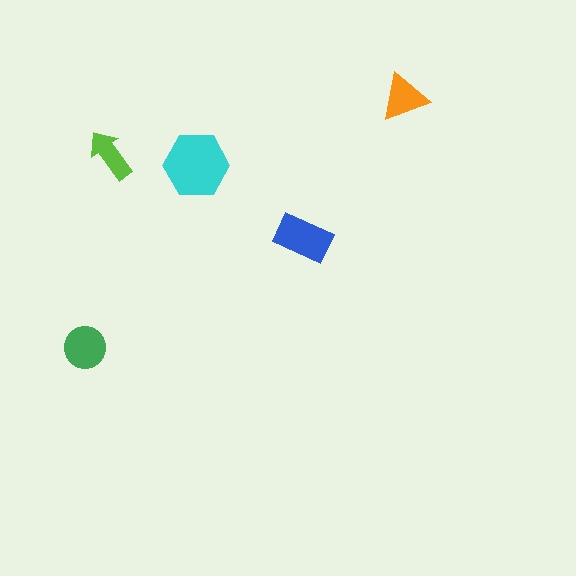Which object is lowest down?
The green circle is bottommost.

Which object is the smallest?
The lime arrow.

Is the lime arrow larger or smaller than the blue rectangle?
Smaller.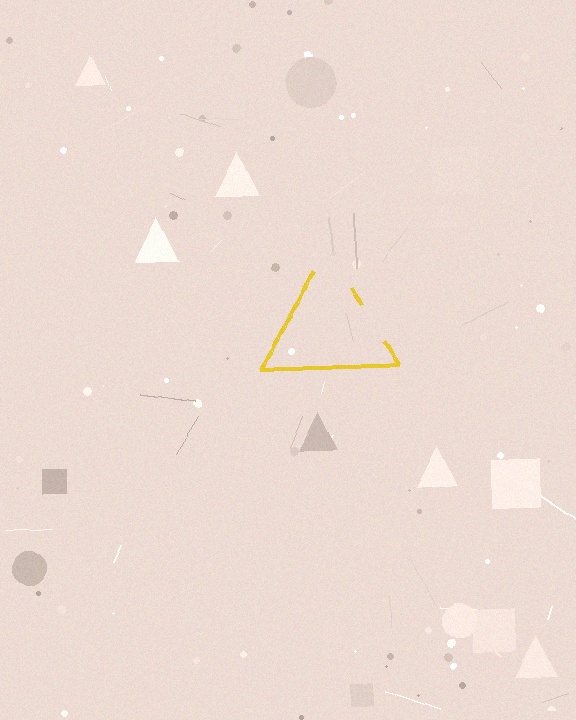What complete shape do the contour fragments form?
The contour fragments form a triangle.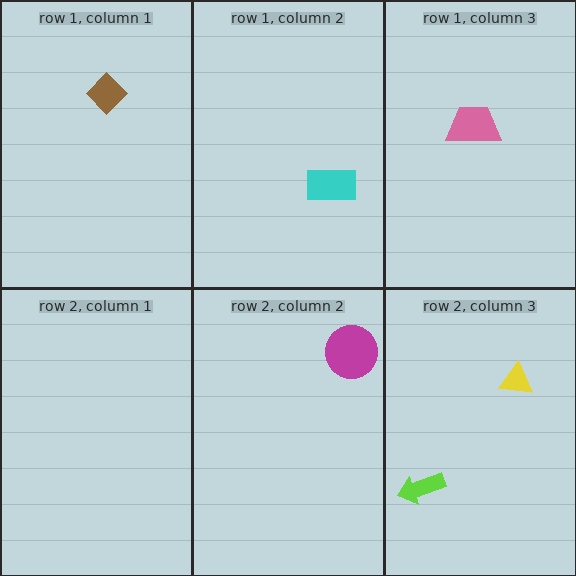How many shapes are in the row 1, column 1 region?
1.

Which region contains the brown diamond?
The row 1, column 1 region.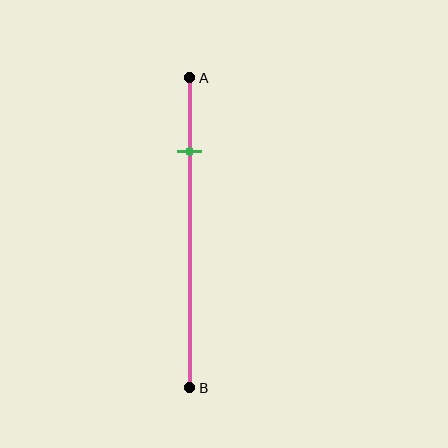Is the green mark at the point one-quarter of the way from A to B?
Yes, the mark is approximately at the one-quarter point.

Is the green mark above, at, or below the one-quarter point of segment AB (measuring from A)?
The green mark is approximately at the one-quarter point of segment AB.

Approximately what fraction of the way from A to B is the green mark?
The green mark is approximately 25% of the way from A to B.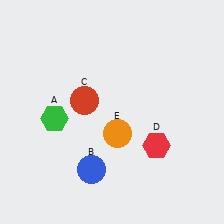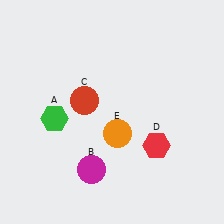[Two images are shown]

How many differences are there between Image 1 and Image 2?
There is 1 difference between the two images.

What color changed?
The circle (B) changed from blue in Image 1 to magenta in Image 2.